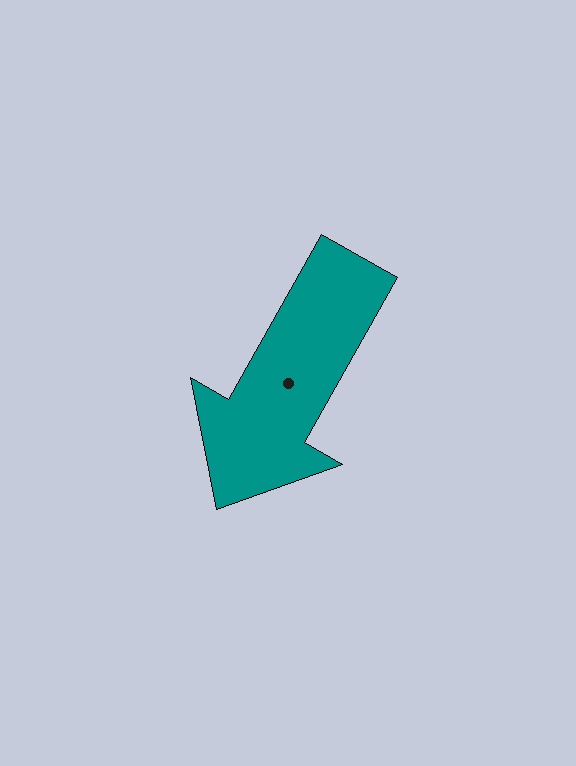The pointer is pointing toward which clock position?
Roughly 7 o'clock.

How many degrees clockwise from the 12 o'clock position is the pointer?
Approximately 210 degrees.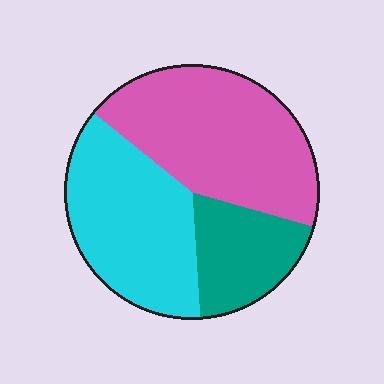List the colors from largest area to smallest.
From largest to smallest: pink, cyan, teal.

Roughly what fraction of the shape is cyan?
Cyan takes up between a quarter and a half of the shape.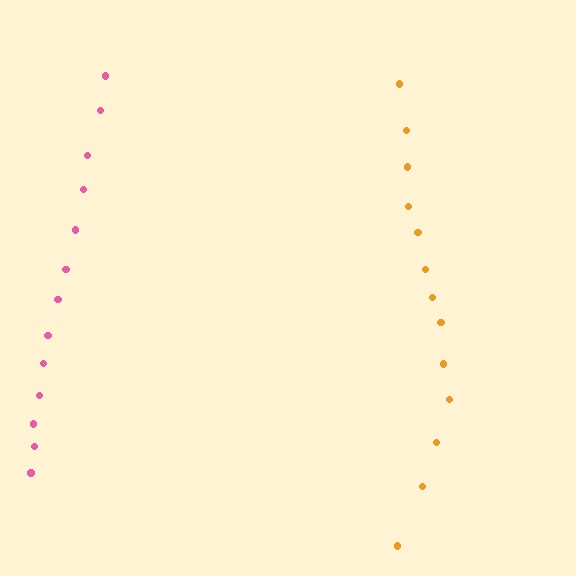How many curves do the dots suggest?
There are 2 distinct paths.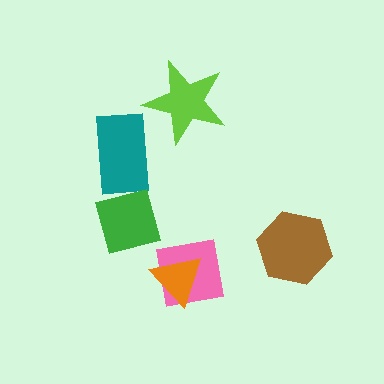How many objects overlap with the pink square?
1 object overlaps with the pink square.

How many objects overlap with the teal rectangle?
0 objects overlap with the teal rectangle.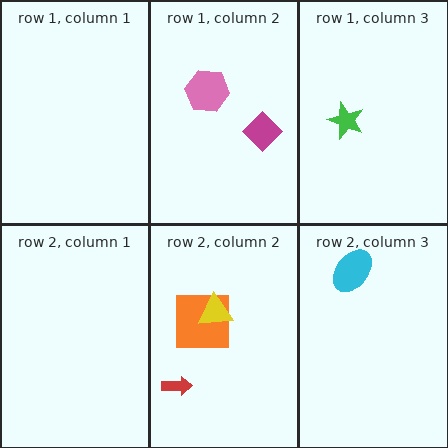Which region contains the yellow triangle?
The row 2, column 2 region.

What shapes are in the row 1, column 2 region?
The pink hexagon, the magenta diamond.